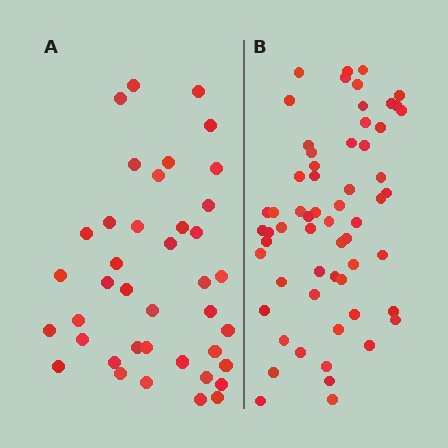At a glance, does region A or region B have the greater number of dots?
Region B (the right region) has more dots.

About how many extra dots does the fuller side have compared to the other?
Region B has approximately 20 more dots than region A.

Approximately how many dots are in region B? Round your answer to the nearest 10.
About 60 dots.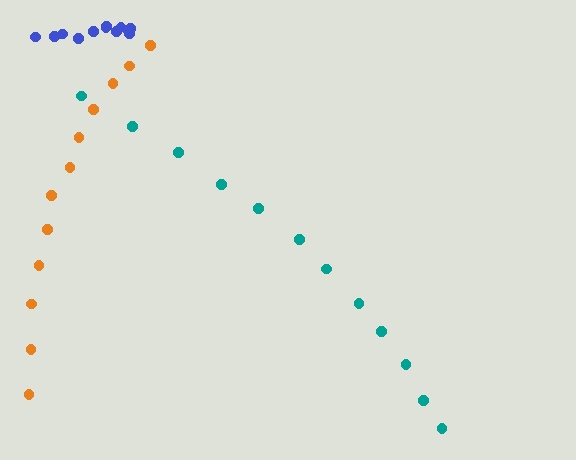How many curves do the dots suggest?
There are 3 distinct paths.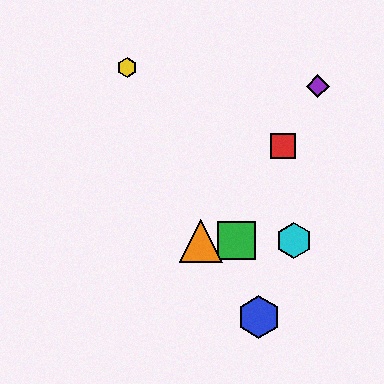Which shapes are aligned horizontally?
The green square, the orange triangle, the cyan hexagon are aligned horizontally.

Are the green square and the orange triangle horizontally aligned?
Yes, both are at y≈241.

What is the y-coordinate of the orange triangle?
The orange triangle is at y≈241.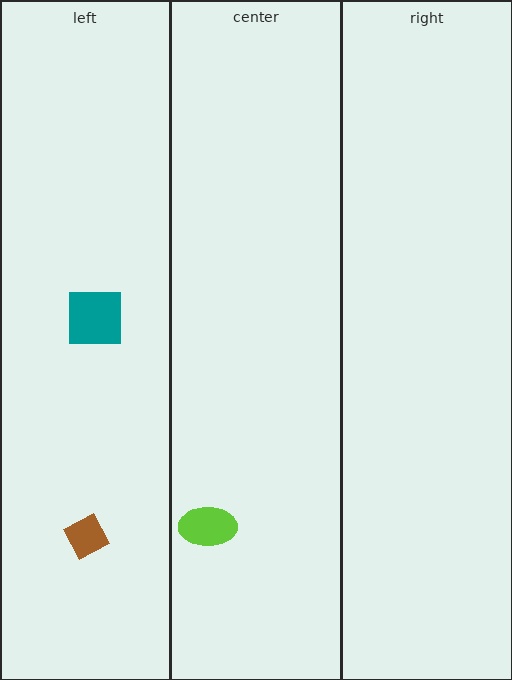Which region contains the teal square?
The left region.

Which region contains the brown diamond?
The left region.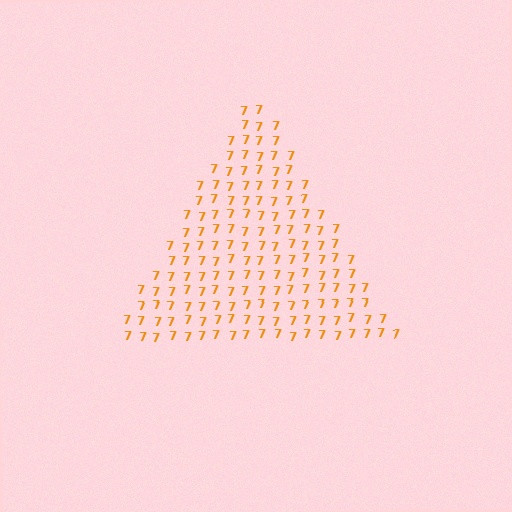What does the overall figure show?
The overall figure shows a triangle.